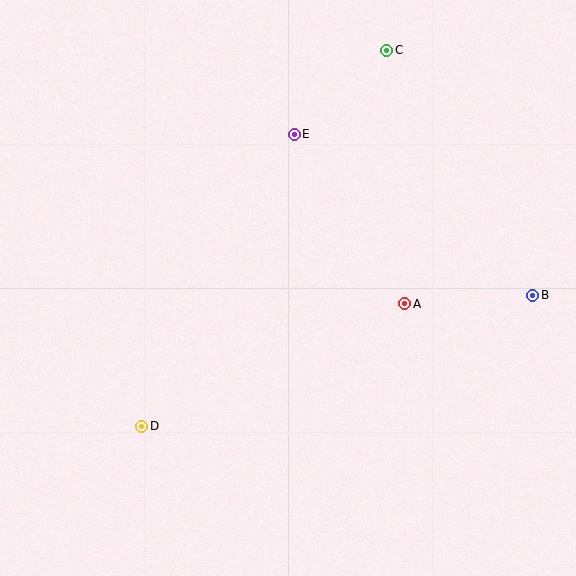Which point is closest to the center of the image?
Point A at (405, 304) is closest to the center.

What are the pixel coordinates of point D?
Point D is at (142, 426).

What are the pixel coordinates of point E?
Point E is at (294, 134).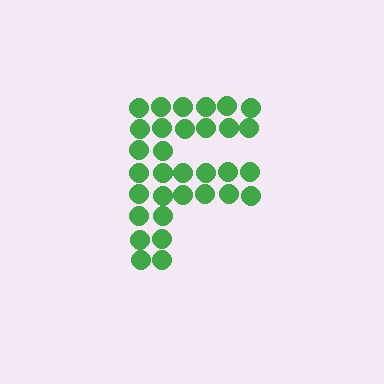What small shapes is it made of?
It is made of small circles.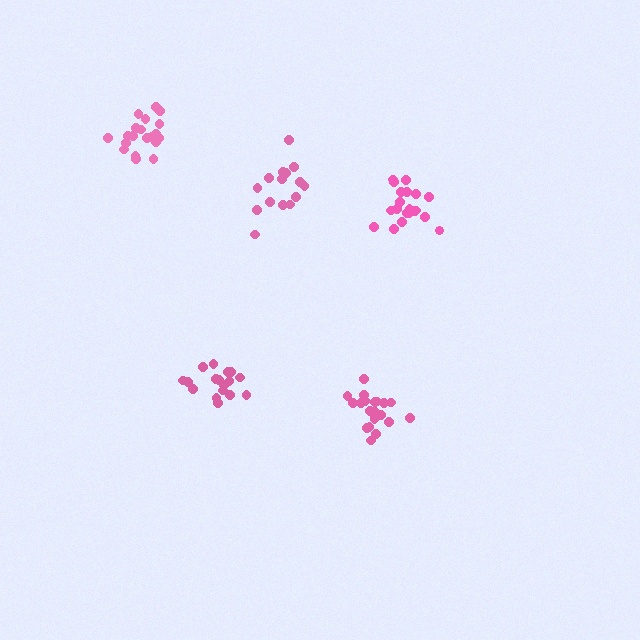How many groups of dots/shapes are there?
There are 5 groups.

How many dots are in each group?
Group 1: 20 dots, Group 2: 17 dots, Group 3: 20 dots, Group 4: 15 dots, Group 5: 21 dots (93 total).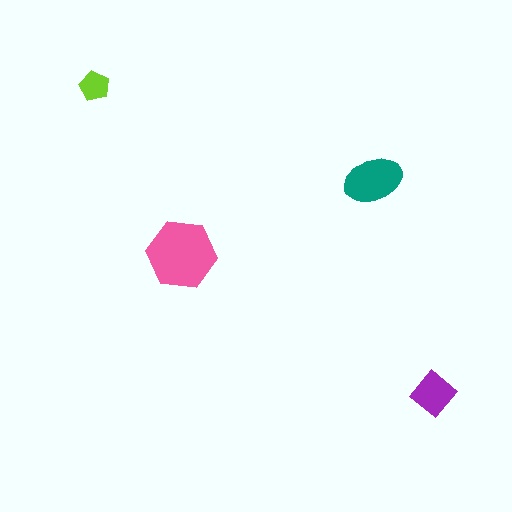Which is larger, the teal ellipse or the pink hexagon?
The pink hexagon.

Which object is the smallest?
The lime pentagon.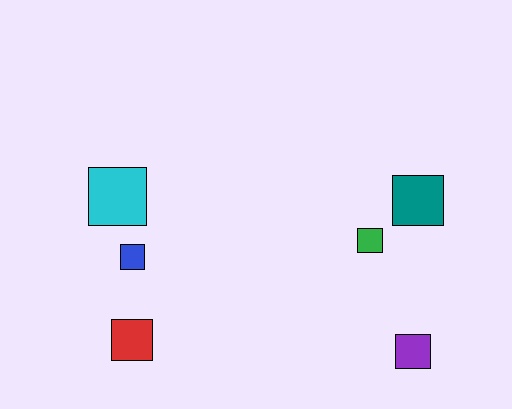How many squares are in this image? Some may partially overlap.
There are 6 squares.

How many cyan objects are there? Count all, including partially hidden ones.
There is 1 cyan object.